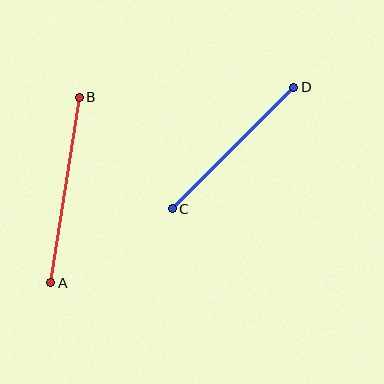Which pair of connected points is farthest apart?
Points A and B are farthest apart.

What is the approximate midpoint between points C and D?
The midpoint is at approximately (233, 148) pixels.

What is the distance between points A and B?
The distance is approximately 188 pixels.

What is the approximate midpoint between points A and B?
The midpoint is at approximately (65, 190) pixels.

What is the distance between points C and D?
The distance is approximately 171 pixels.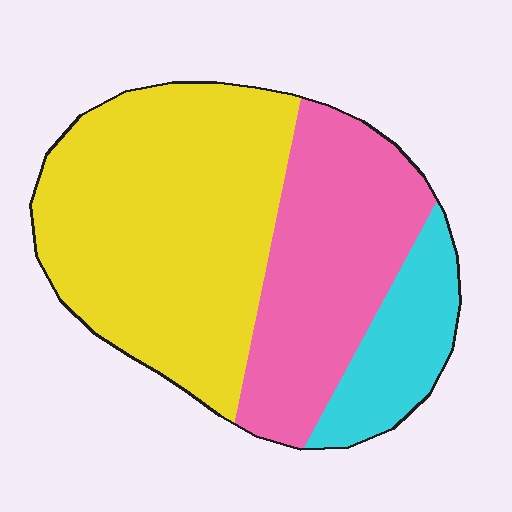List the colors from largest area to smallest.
From largest to smallest: yellow, pink, cyan.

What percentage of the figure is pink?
Pink takes up about one third (1/3) of the figure.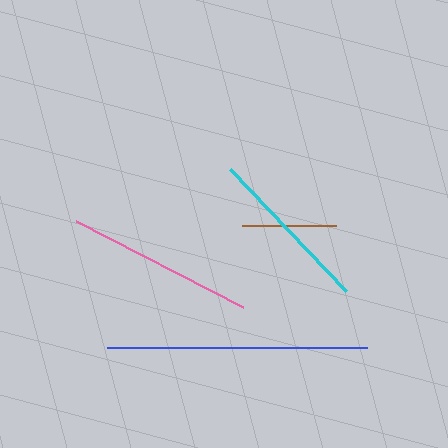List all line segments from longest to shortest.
From longest to shortest: blue, pink, cyan, brown.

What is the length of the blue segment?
The blue segment is approximately 260 pixels long.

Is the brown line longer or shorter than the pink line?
The pink line is longer than the brown line.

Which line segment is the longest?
The blue line is the longest at approximately 260 pixels.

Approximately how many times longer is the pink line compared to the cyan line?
The pink line is approximately 1.1 times the length of the cyan line.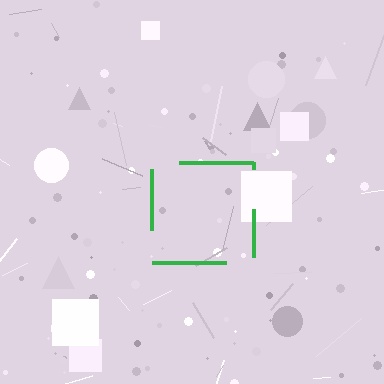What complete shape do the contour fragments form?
The contour fragments form a square.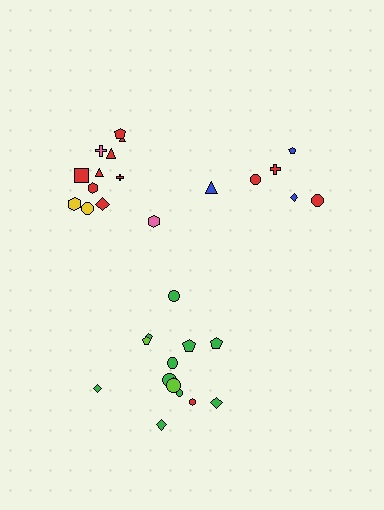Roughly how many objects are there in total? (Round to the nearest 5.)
Roughly 35 objects in total.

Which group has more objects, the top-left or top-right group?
The top-left group.